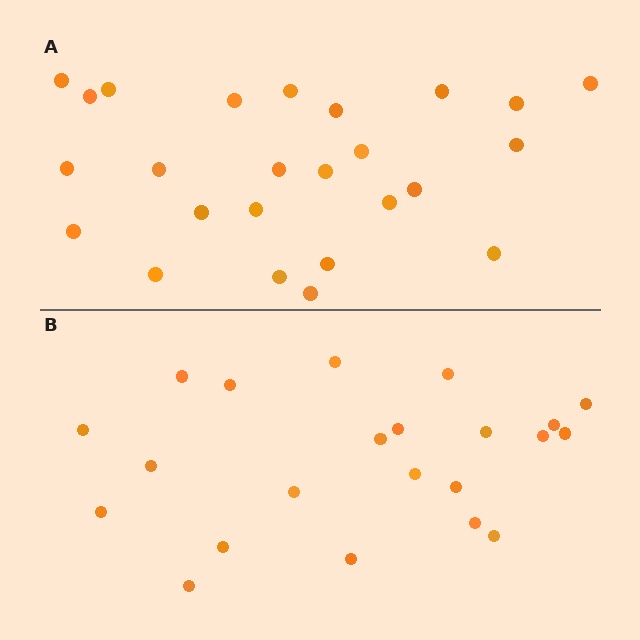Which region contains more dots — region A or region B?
Region A (the top region) has more dots.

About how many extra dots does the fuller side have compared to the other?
Region A has just a few more — roughly 2 or 3 more dots than region B.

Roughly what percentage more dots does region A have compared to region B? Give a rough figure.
About 15% more.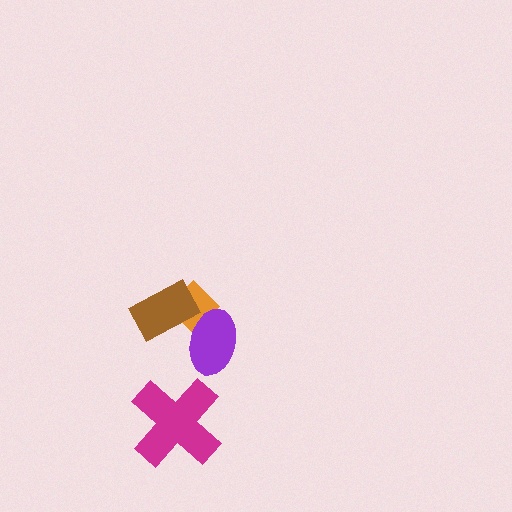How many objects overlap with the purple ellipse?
2 objects overlap with the purple ellipse.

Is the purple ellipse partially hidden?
No, no other shape covers it.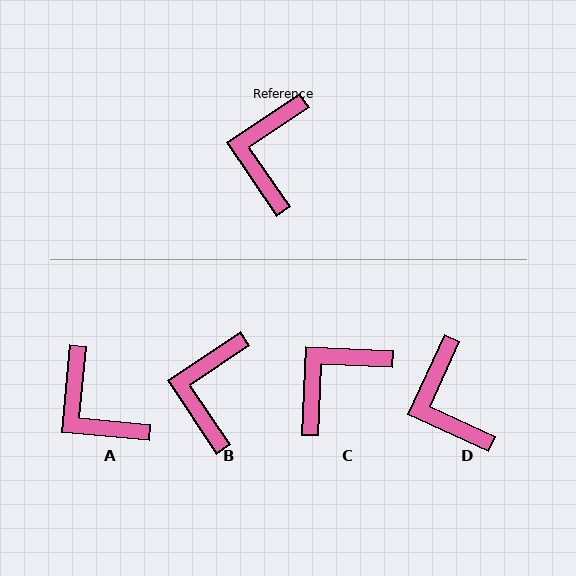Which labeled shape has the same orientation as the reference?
B.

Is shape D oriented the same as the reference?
No, it is off by about 31 degrees.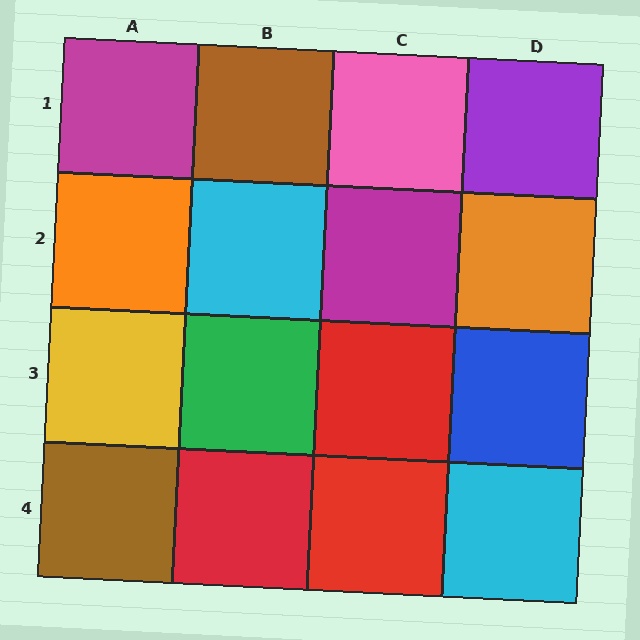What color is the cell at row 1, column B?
Brown.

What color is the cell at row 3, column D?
Blue.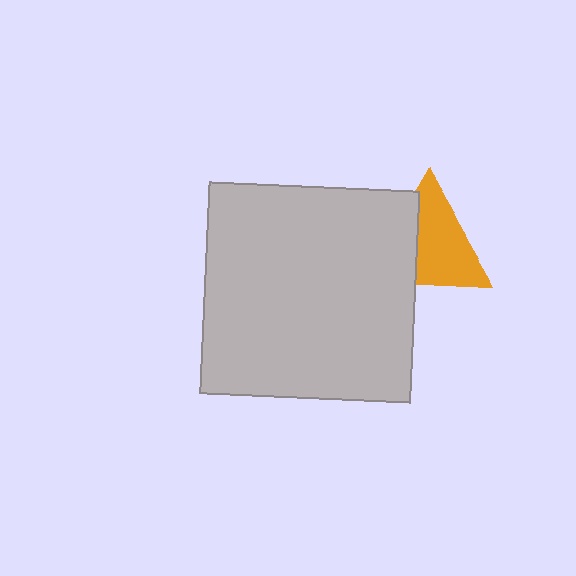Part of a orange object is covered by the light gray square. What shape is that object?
It is a triangle.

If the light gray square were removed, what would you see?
You would see the complete orange triangle.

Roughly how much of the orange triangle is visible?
About half of it is visible (roughly 62%).